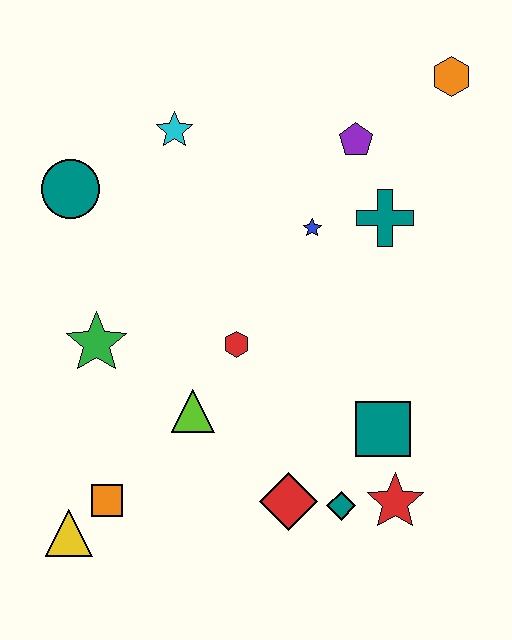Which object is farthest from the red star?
The teal circle is farthest from the red star.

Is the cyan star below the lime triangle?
No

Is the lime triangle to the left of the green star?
No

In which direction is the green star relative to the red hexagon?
The green star is to the left of the red hexagon.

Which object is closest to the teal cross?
The blue star is closest to the teal cross.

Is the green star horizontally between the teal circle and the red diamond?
Yes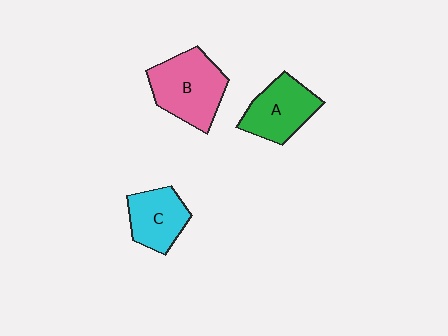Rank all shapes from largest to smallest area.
From largest to smallest: B (pink), A (green), C (cyan).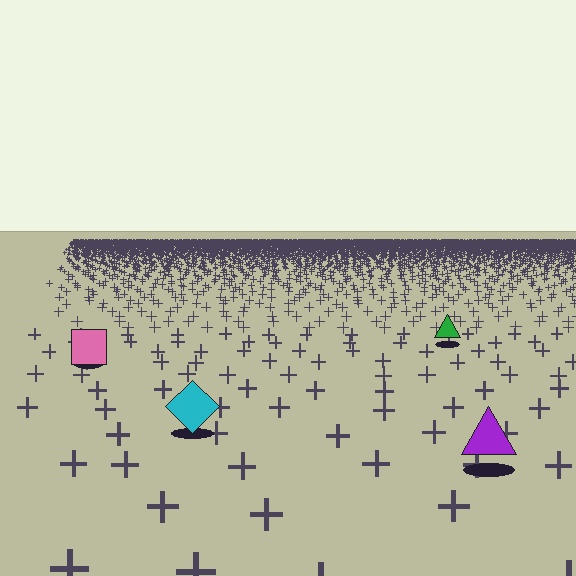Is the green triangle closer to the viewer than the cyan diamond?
No. The cyan diamond is closer — you can tell from the texture gradient: the ground texture is coarser near it.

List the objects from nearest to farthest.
From nearest to farthest: the purple triangle, the cyan diamond, the pink square, the green triangle.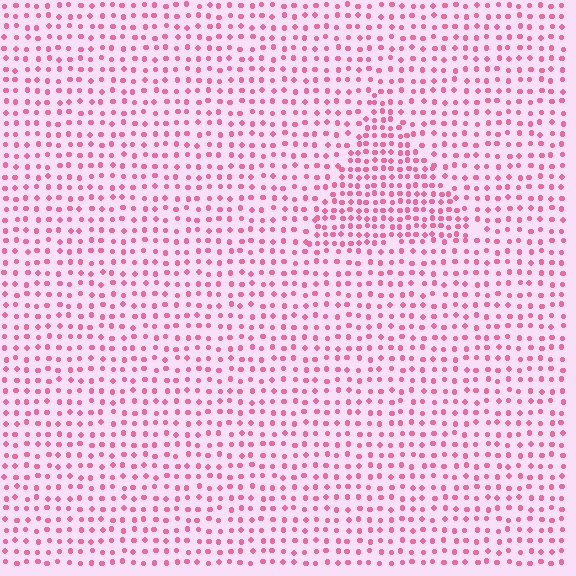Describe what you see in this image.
The image contains small pink elements arranged at two different densities. A triangle-shaped region is visible where the elements are more densely packed than the surrounding area.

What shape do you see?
I see a triangle.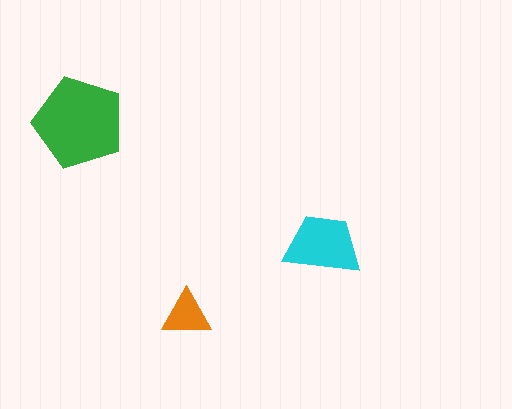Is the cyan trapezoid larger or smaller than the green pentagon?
Smaller.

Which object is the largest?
The green pentagon.